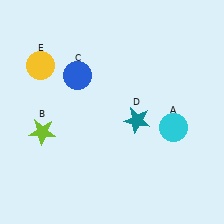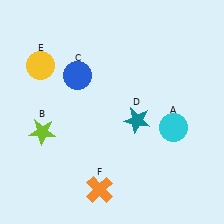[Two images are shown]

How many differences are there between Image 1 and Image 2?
There is 1 difference between the two images.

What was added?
An orange cross (F) was added in Image 2.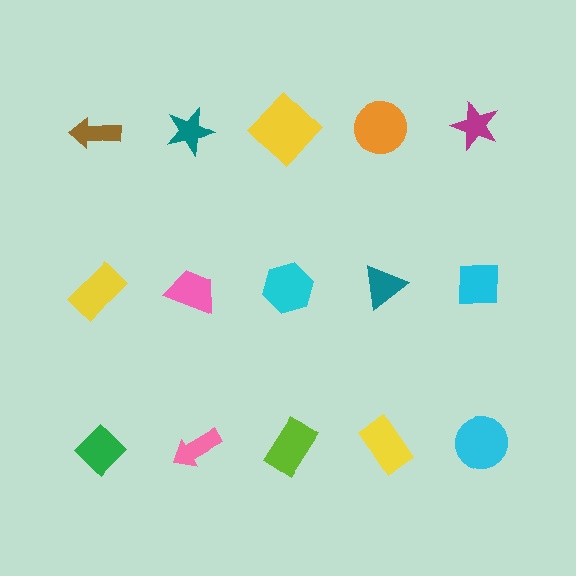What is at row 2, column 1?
A yellow rectangle.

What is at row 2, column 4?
A teal triangle.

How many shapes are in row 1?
5 shapes.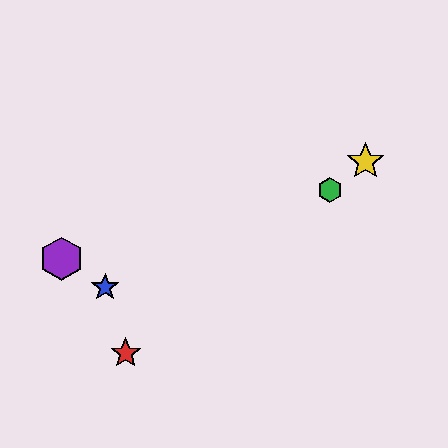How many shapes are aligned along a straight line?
3 shapes (the red star, the green hexagon, the yellow star) are aligned along a straight line.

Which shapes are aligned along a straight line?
The red star, the green hexagon, the yellow star are aligned along a straight line.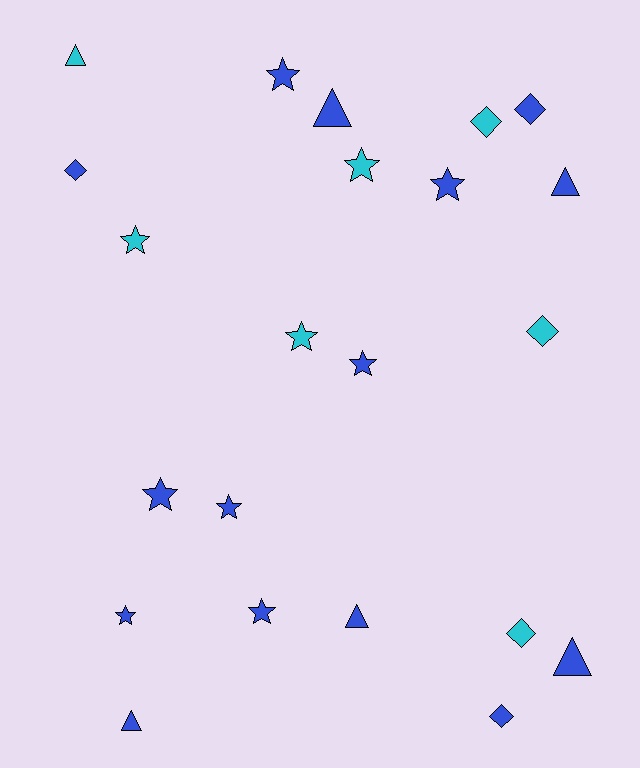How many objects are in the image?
There are 22 objects.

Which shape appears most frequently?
Star, with 10 objects.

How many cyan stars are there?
There are 3 cyan stars.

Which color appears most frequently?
Blue, with 15 objects.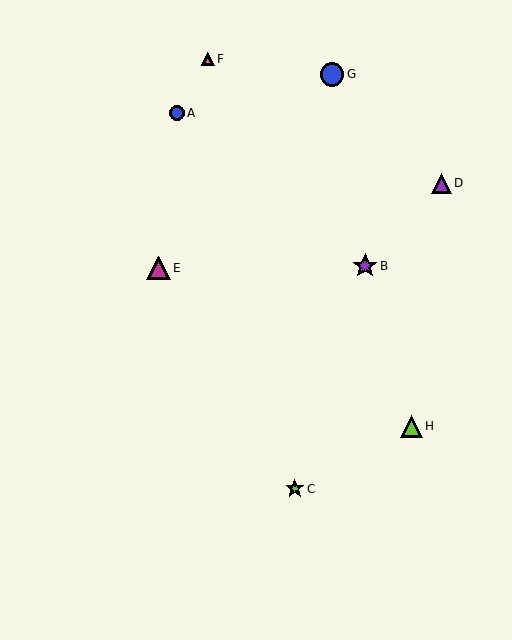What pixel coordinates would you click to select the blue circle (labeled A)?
Click at (177, 113) to select the blue circle A.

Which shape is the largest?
The purple star (labeled B) is the largest.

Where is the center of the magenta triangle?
The center of the magenta triangle is at (159, 268).